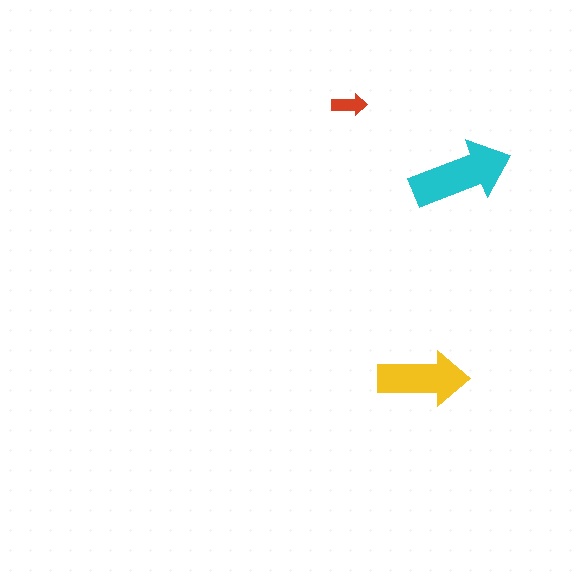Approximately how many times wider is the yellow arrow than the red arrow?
About 2.5 times wider.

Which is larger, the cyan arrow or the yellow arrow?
The cyan one.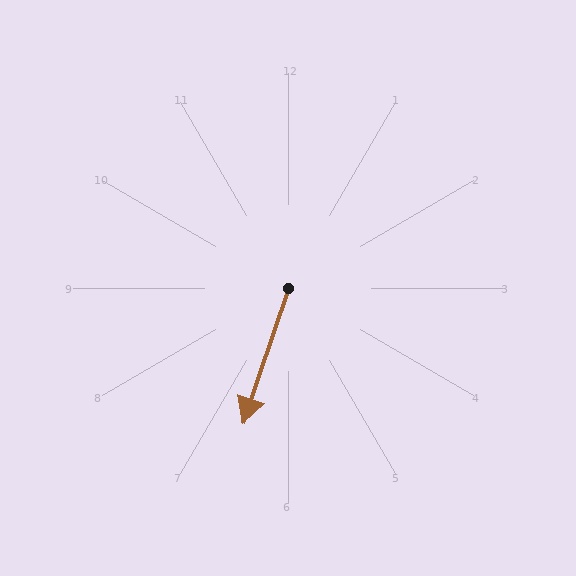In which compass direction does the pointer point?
South.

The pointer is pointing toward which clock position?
Roughly 7 o'clock.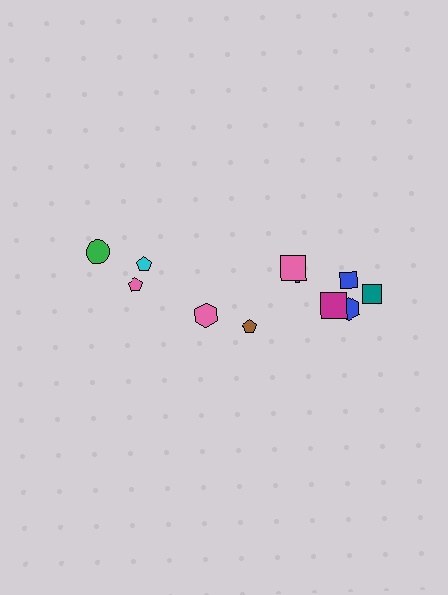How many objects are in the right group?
There are 7 objects.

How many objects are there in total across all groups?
There are 11 objects.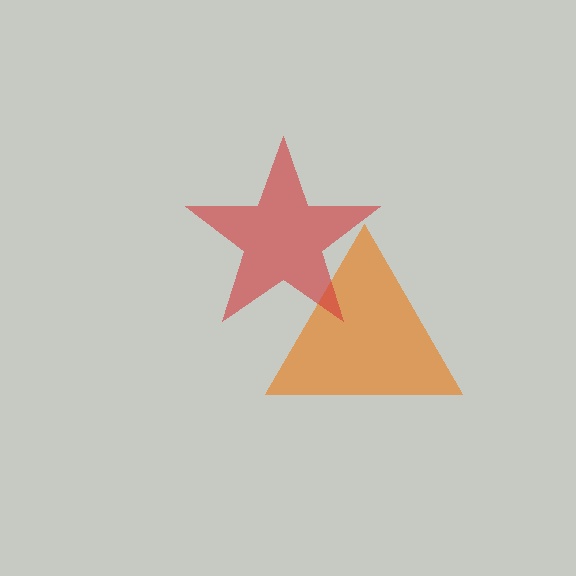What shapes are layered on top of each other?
The layered shapes are: an orange triangle, a red star.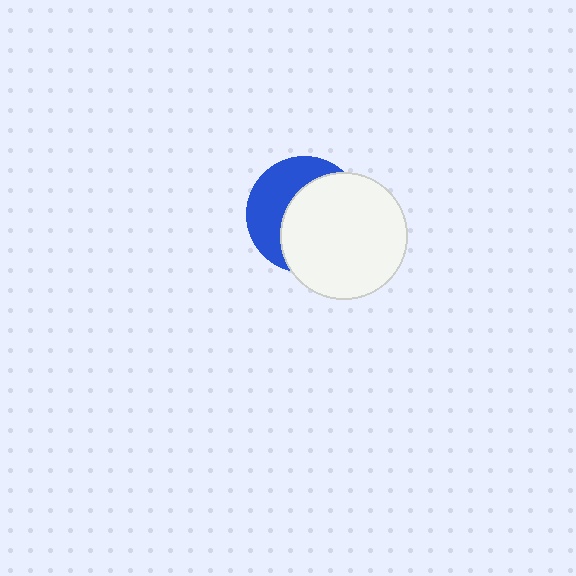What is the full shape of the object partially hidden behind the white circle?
The partially hidden object is a blue circle.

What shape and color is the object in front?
The object in front is a white circle.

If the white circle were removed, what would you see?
You would see the complete blue circle.